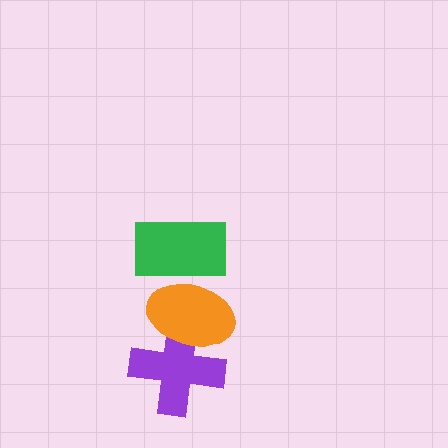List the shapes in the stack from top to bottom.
From top to bottom: the green rectangle, the orange ellipse, the purple cross.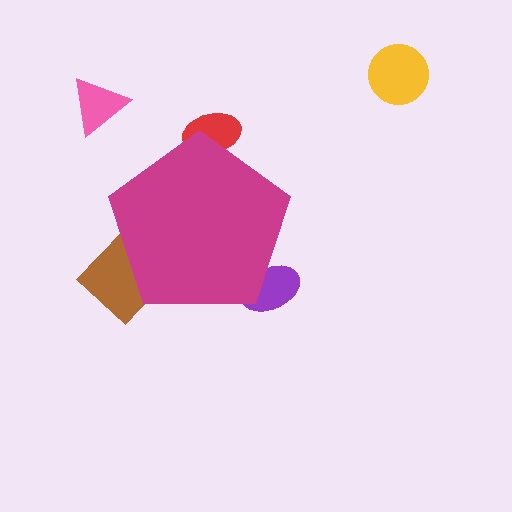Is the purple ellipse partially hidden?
Yes, the purple ellipse is partially hidden behind the magenta pentagon.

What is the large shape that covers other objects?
A magenta pentagon.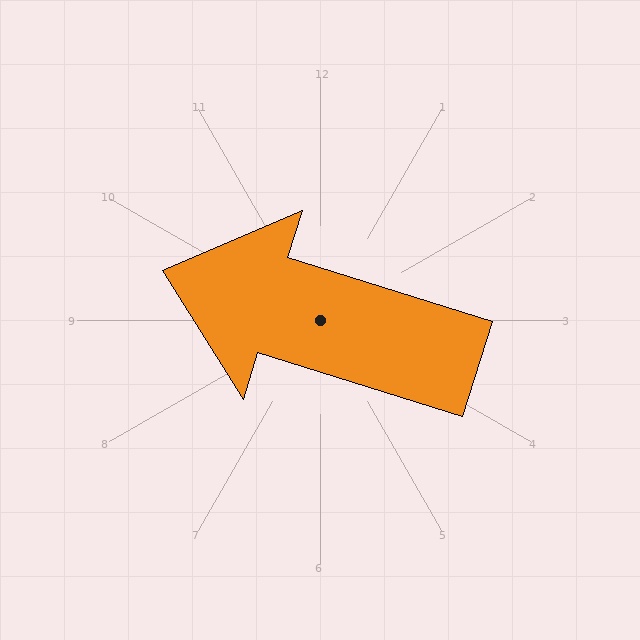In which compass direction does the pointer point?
West.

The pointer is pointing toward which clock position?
Roughly 10 o'clock.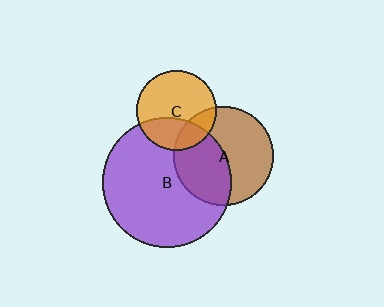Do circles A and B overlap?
Yes.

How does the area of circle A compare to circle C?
Approximately 1.6 times.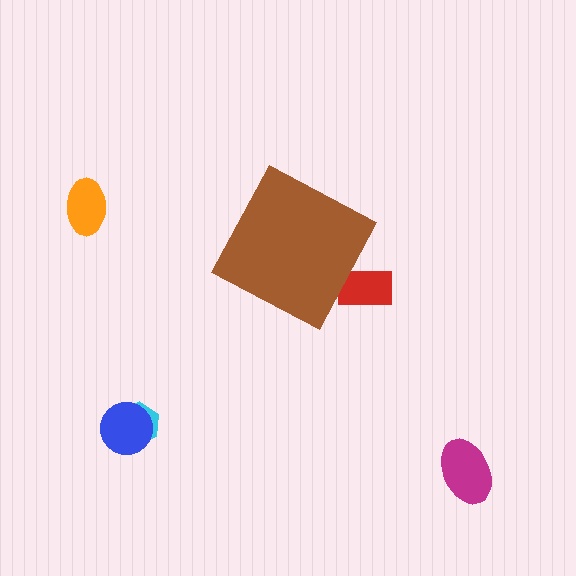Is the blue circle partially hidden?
No, the blue circle is fully visible.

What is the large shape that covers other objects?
A brown diamond.